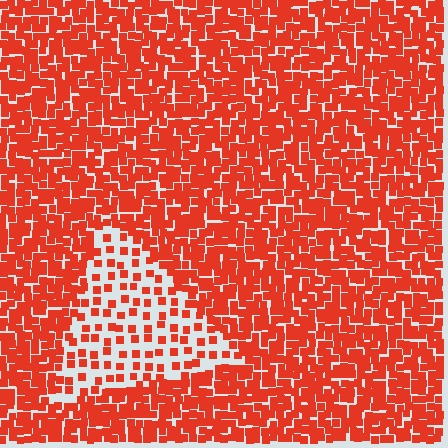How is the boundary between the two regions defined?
The boundary is defined by a change in element density (approximately 2.6x ratio). All elements are the same color, size, and shape.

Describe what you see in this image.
The image contains small red elements arranged at two different densities. A triangle-shaped region is visible where the elements are less densely packed than the surrounding area.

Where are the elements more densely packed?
The elements are more densely packed outside the triangle boundary.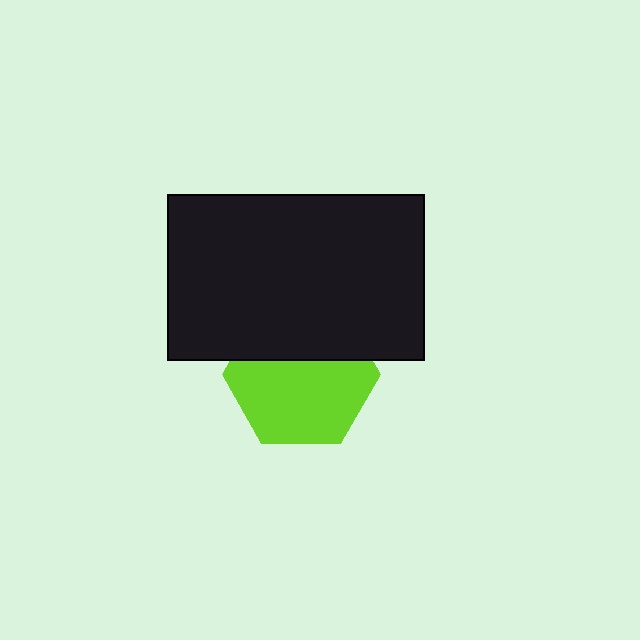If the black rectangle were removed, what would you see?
You would see the complete lime hexagon.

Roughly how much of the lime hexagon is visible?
About half of it is visible (roughly 62%).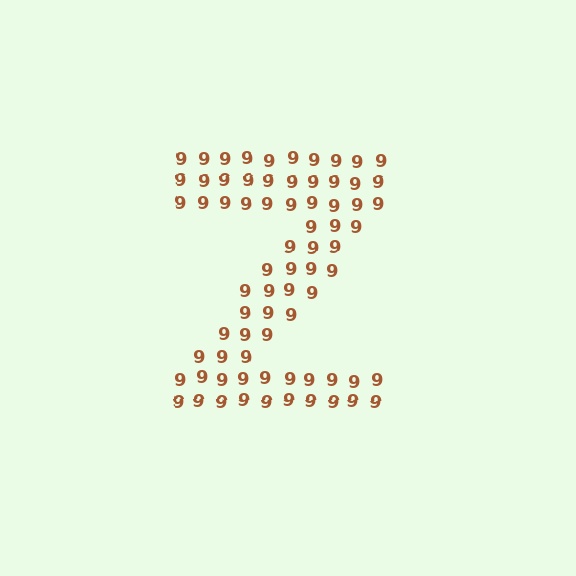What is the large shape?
The large shape is the letter Z.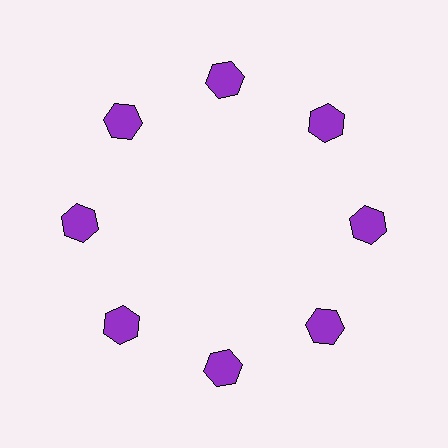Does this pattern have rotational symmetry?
Yes, this pattern has 8-fold rotational symmetry. It looks the same after rotating 45 degrees around the center.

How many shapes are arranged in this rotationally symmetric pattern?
There are 8 shapes, arranged in 8 groups of 1.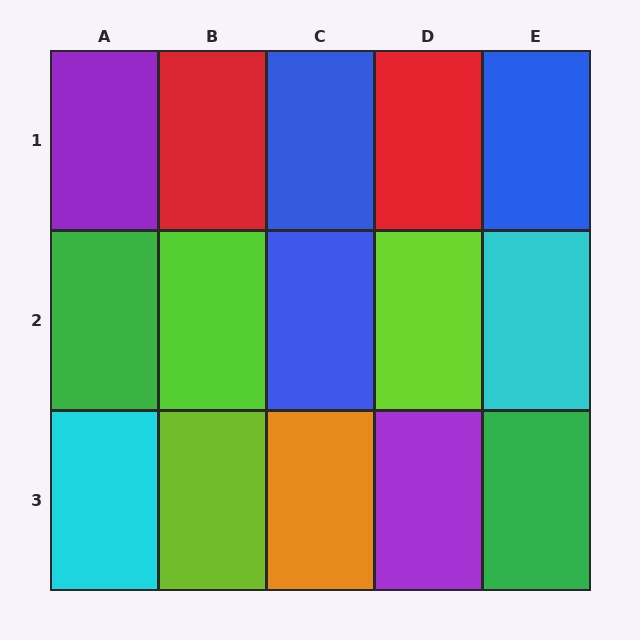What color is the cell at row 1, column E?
Blue.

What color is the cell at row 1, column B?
Red.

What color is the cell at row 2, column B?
Lime.